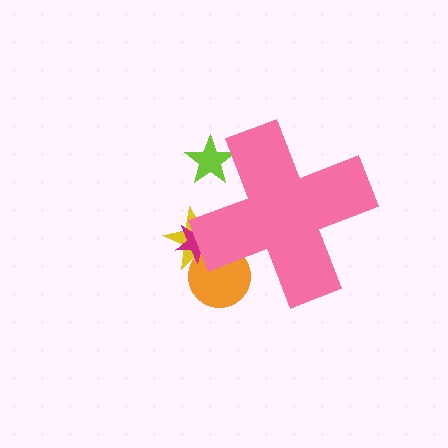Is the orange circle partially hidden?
Yes, the orange circle is partially hidden behind the pink cross.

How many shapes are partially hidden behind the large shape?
4 shapes are partially hidden.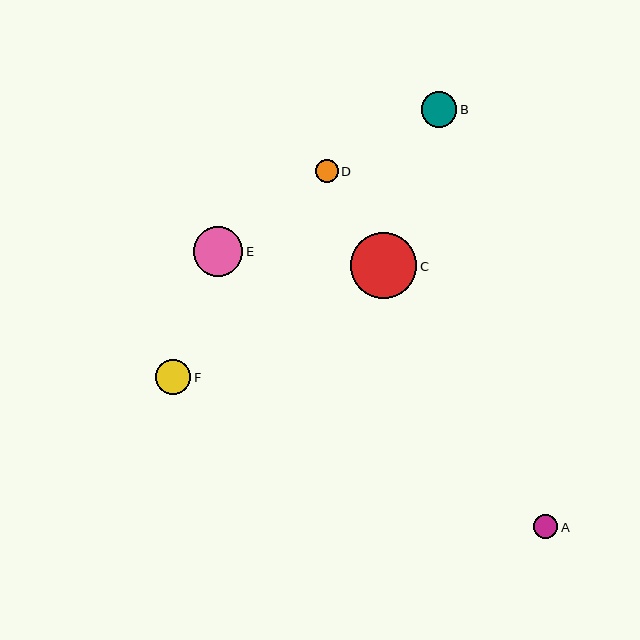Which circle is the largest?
Circle C is the largest with a size of approximately 66 pixels.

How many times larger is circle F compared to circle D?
Circle F is approximately 1.6 times the size of circle D.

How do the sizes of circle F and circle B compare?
Circle F and circle B are approximately the same size.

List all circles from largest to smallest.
From largest to smallest: C, E, F, B, A, D.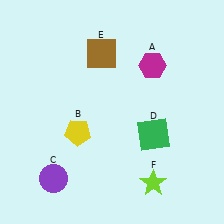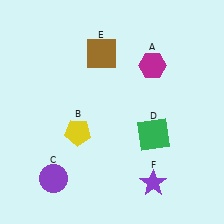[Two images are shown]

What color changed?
The star (F) changed from lime in Image 1 to purple in Image 2.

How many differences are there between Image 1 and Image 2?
There is 1 difference between the two images.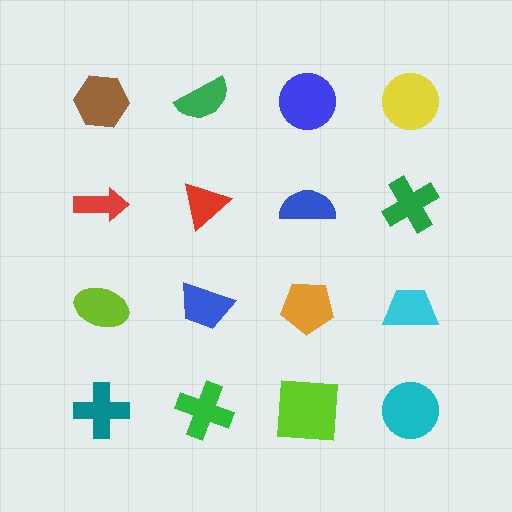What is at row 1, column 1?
A brown hexagon.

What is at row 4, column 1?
A teal cross.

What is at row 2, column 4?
A green cross.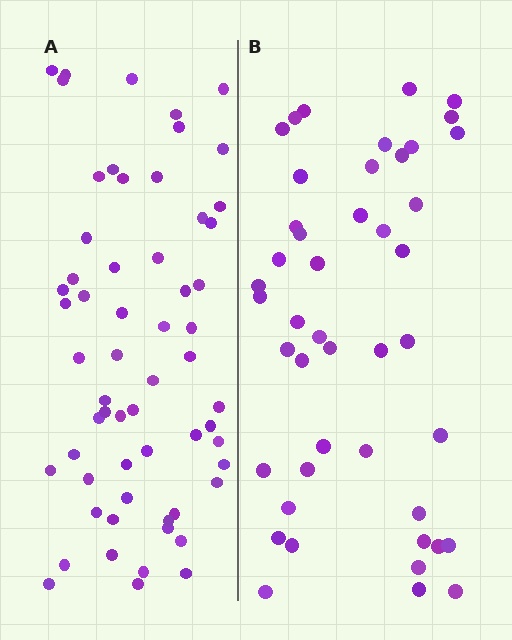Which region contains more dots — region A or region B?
Region A (the left region) has more dots.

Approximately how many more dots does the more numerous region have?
Region A has approximately 15 more dots than region B.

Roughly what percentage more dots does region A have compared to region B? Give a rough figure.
About 35% more.